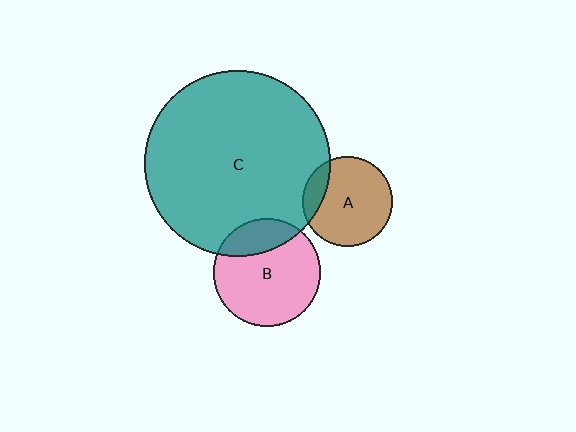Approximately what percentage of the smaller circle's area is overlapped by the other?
Approximately 25%.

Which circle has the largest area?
Circle C (teal).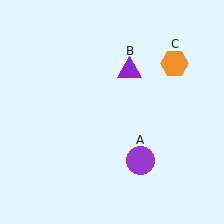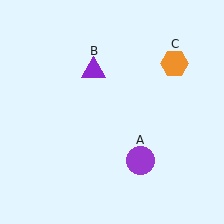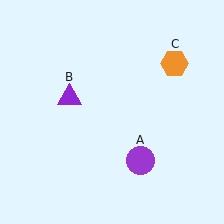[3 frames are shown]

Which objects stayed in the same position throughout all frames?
Purple circle (object A) and orange hexagon (object C) remained stationary.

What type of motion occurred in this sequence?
The purple triangle (object B) rotated counterclockwise around the center of the scene.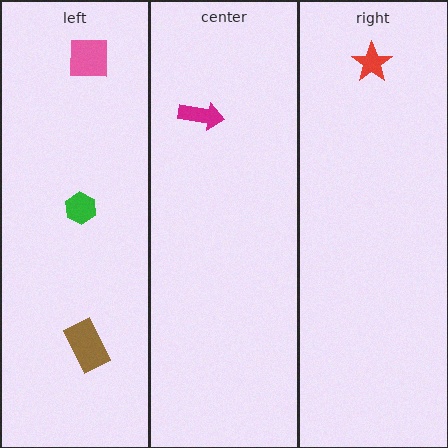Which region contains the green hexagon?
The left region.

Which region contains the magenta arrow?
The center region.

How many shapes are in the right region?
1.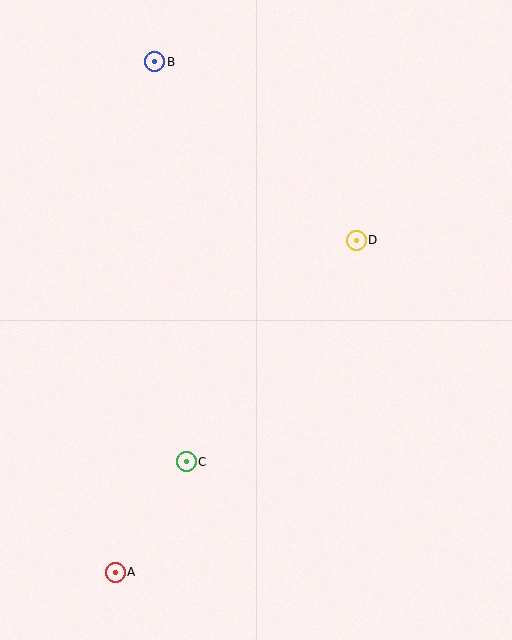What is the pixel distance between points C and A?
The distance between C and A is 131 pixels.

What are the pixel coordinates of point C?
Point C is at (186, 462).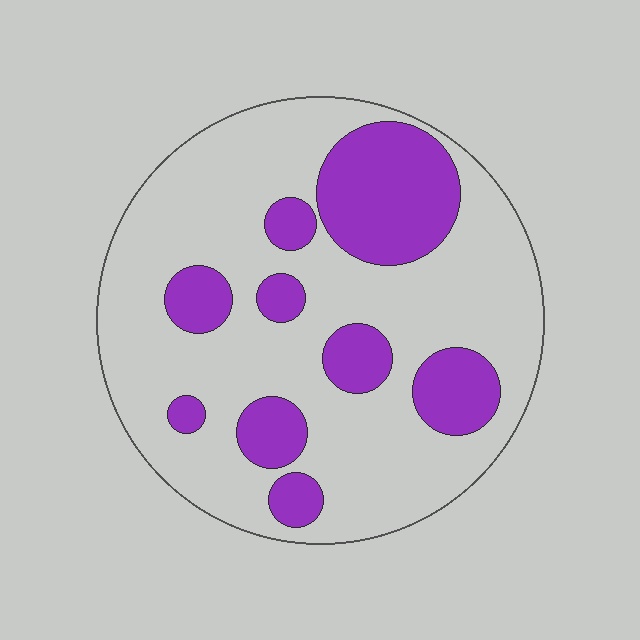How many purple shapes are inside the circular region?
9.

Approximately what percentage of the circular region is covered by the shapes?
Approximately 25%.